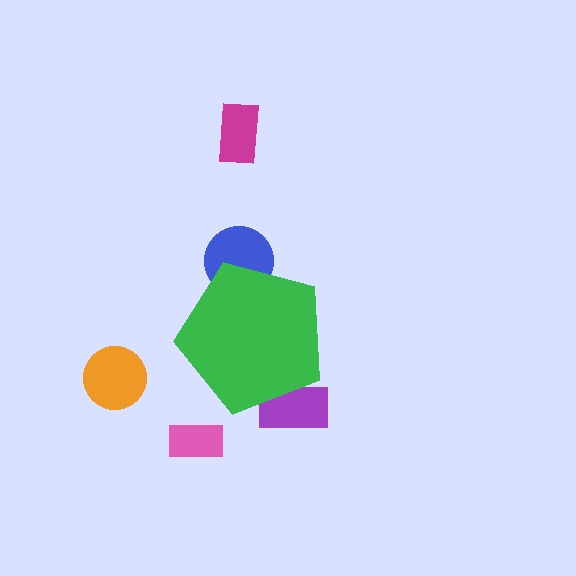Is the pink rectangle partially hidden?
No, the pink rectangle is fully visible.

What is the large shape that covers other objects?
A green pentagon.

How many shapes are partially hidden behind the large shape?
3 shapes are partially hidden.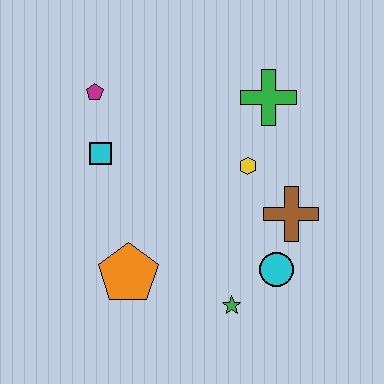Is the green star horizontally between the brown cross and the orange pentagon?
Yes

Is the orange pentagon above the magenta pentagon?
No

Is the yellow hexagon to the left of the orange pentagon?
No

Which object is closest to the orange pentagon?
The green star is closest to the orange pentagon.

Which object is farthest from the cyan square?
The cyan circle is farthest from the cyan square.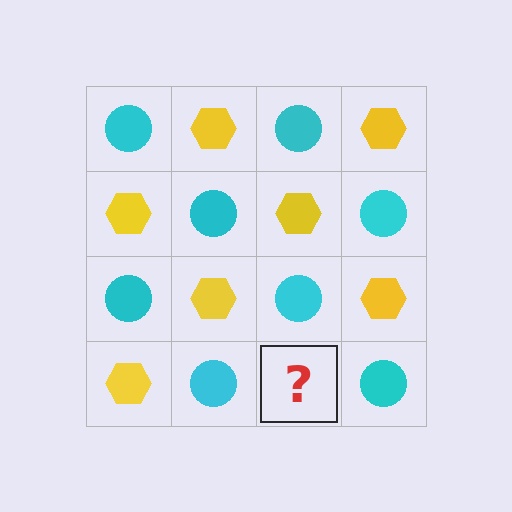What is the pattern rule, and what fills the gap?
The rule is that it alternates cyan circle and yellow hexagon in a checkerboard pattern. The gap should be filled with a yellow hexagon.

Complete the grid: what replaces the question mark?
The question mark should be replaced with a yellow hexagon.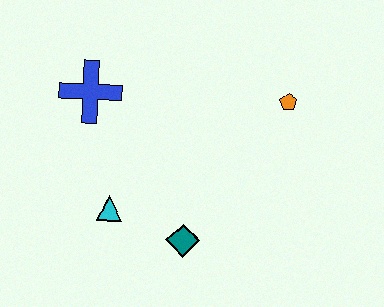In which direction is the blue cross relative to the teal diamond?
The blue cross is above the teal diamond.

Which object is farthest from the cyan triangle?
The orange pentagon is farthest from the cyan triangle.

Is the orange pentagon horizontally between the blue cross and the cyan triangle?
No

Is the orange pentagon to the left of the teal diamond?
No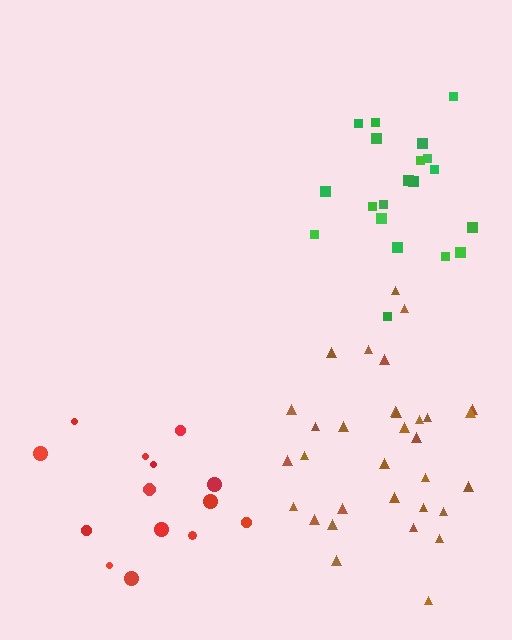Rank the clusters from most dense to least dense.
green, brown, red.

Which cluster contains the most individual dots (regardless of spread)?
Brown (32).